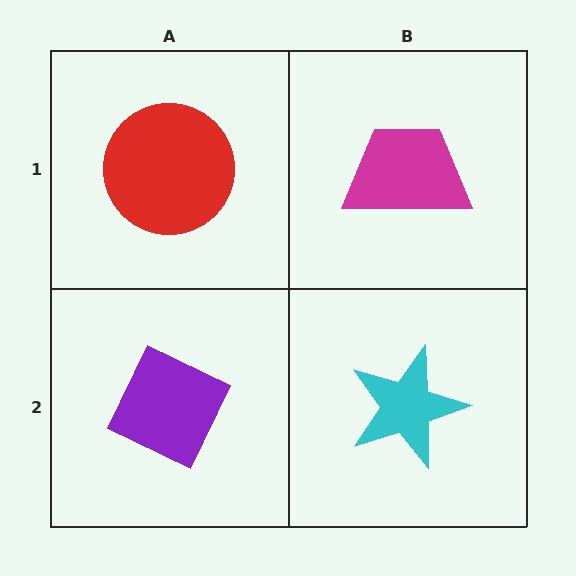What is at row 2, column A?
A purple diamond.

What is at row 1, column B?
A magenta trapezoid.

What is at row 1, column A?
A red circle.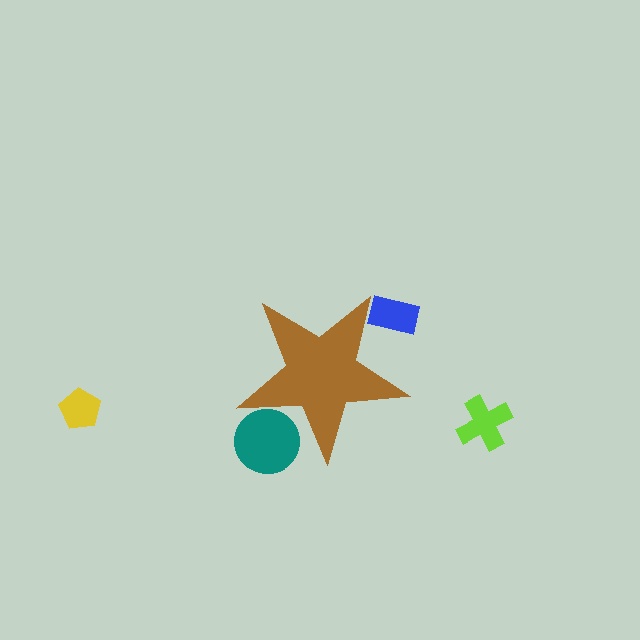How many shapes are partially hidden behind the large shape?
2 shapes are partially hidden.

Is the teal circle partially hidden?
Yes, the teal circle is partially hidden behind the brown star.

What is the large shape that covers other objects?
A brown star.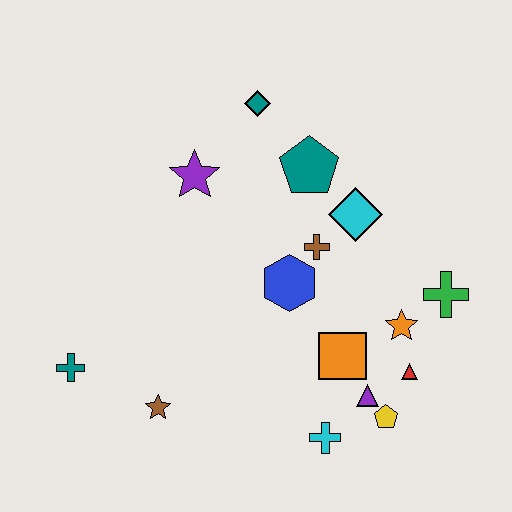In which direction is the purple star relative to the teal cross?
The purple star is above the teal cross.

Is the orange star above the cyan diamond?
No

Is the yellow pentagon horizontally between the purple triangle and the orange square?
No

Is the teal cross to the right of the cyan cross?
No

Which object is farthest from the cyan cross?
The teal diamond is farthest from the cyan cross.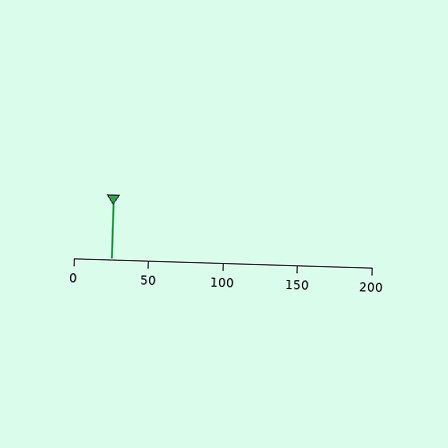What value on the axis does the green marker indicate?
The marker indicates approximately 25.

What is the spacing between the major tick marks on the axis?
The major ticks are spaced 50 apart.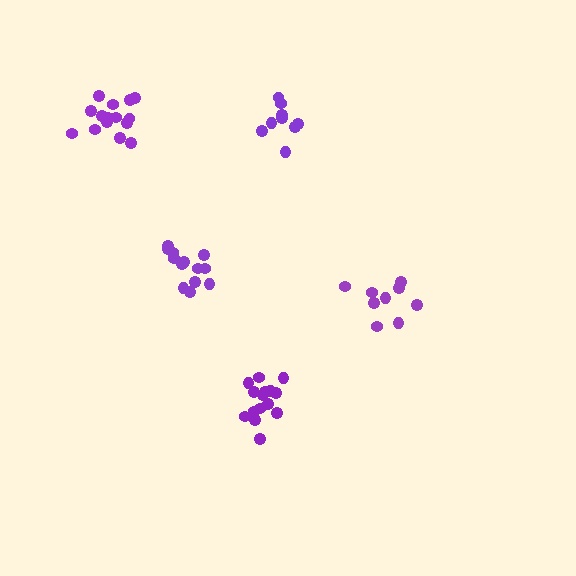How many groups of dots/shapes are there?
There are 5 groups.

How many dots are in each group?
Group 1: 9 dots, Group 2: 15 dots, Group 3: 9 dots, Group 4: 13 dots, Group 5: 15 dots (61 total).